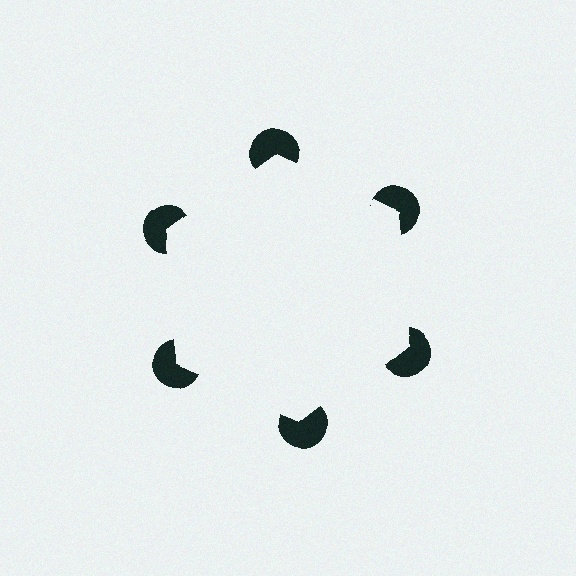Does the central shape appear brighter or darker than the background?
It typically appears slightly brighter than the background, even though no actual brightness change is drawn.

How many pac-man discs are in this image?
There are 6 — one at each vertex of the illusory hexagon.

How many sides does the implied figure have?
6 sides.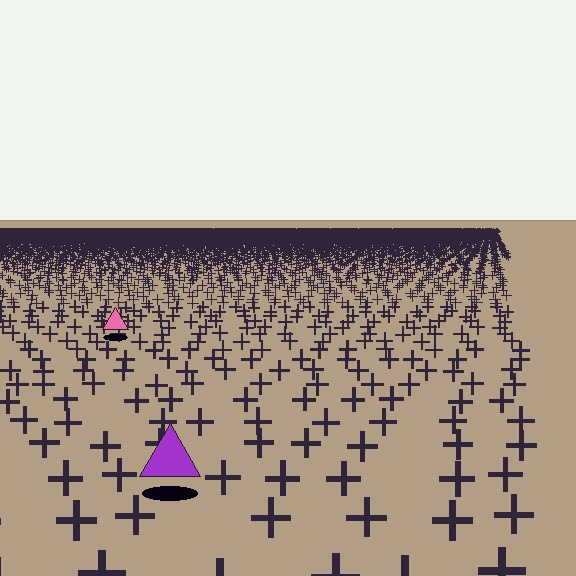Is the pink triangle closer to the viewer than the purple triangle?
No. The purple triangle is closer — you can tell from the texture gradient: the ground texture is coarser near it.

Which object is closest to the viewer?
The purple triangle is closest. The texture marks near it are larger and more spread out.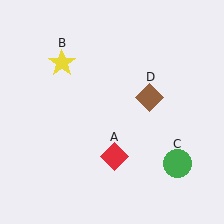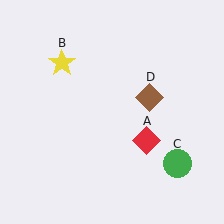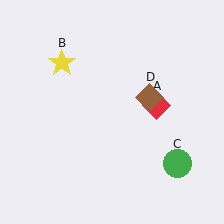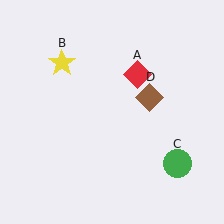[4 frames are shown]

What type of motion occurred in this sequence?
The red diamond (object A) rotated counterclockwise around the center of the scene.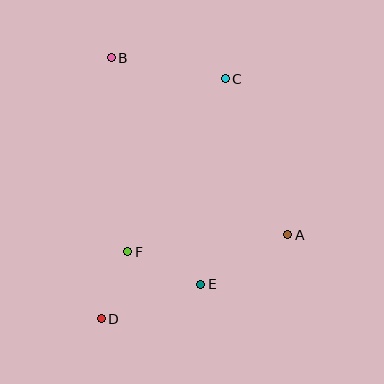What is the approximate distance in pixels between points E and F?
The distance between E and F is approximately 80 pixels.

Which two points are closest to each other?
Points D and F are closest to each other.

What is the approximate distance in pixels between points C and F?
The distance between C and F is approximately 199 pixels.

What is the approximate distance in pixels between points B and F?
The distance between B and F is approximately 195 pixels.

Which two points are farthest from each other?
Points C and D are farthest from each other.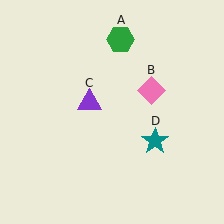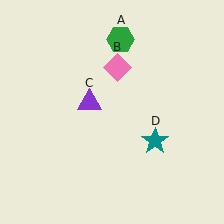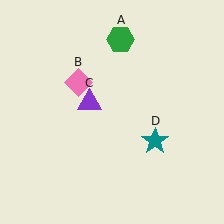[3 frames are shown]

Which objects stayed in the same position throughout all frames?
Green hexagon (object A) and purple triangle (object C) and teal star (object D) remained stationary.